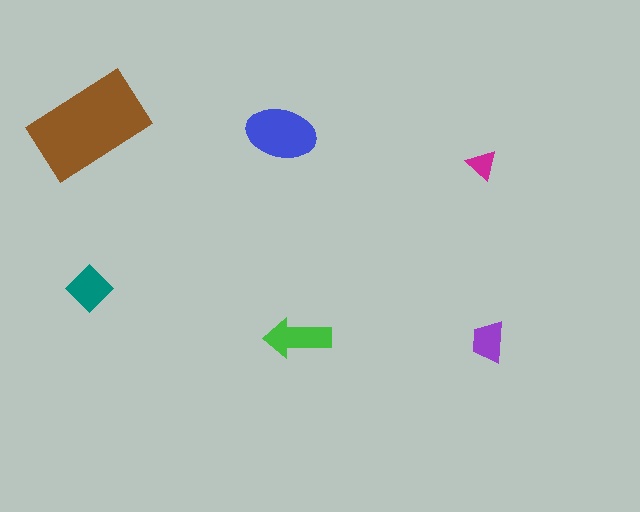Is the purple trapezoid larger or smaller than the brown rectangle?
Smaller.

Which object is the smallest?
The magenta triangle.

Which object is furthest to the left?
The brown rectangle is leftmost.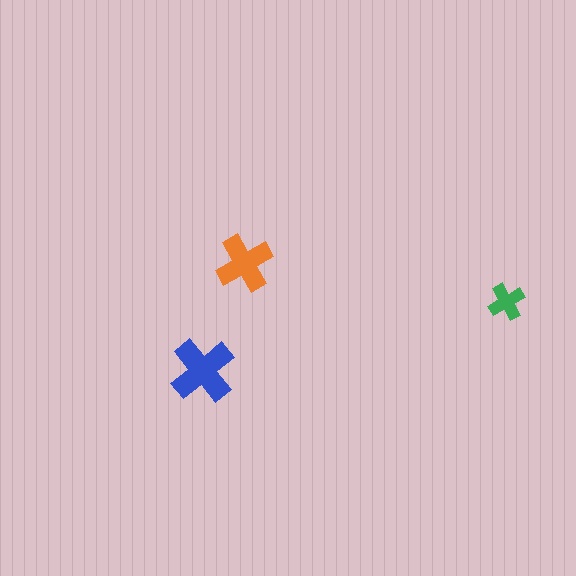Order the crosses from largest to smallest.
the blue one, the orange one, the green one.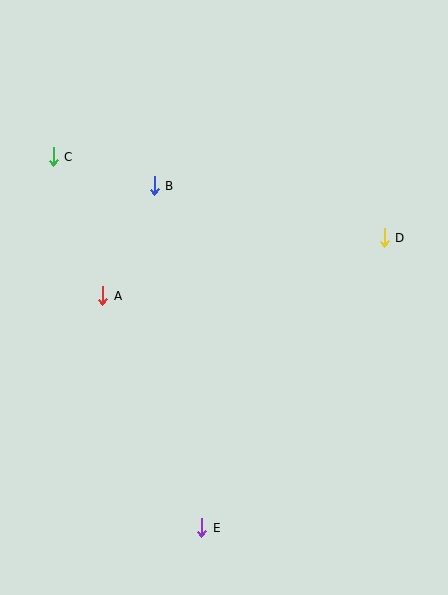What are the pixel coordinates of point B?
Point B is at (154, 186).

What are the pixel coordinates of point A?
Point A is at (103, 296).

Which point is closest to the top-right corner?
Point D is closest to the top-right corner.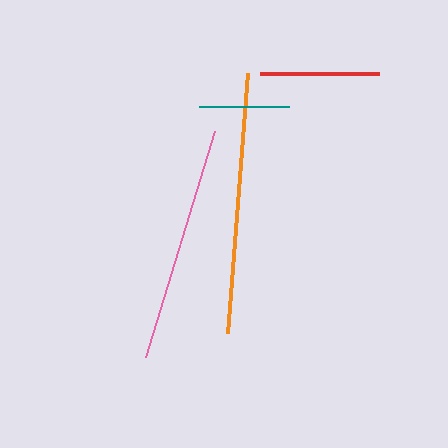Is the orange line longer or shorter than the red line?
The orange line is longer than the red line.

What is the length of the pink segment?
The pink segment is approximately 236 pixels long.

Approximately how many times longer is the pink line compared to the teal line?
The pink line is approximately 2.6 times the length of the teal line.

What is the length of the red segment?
The red segment is approximately 118 pixels long.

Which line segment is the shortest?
The teal line is the shortest at approximately 90 pixels.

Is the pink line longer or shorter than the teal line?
The pink line is longer than the teal line.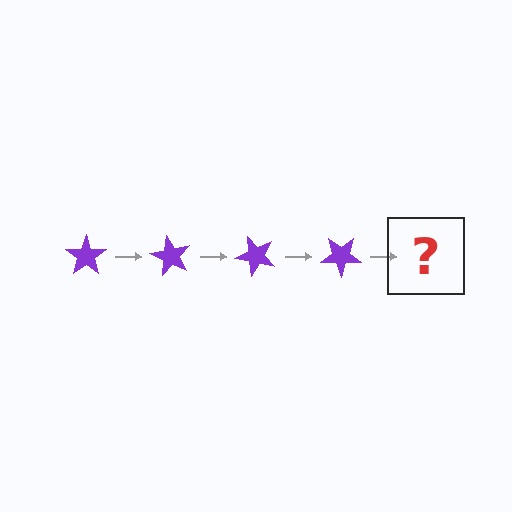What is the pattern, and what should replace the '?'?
The pattern is that the star rotates 60 degrees each step. The '?' should be a purple star rotated 240 degrees.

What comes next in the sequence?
The next element should be a purple star rotated 240 degrees.